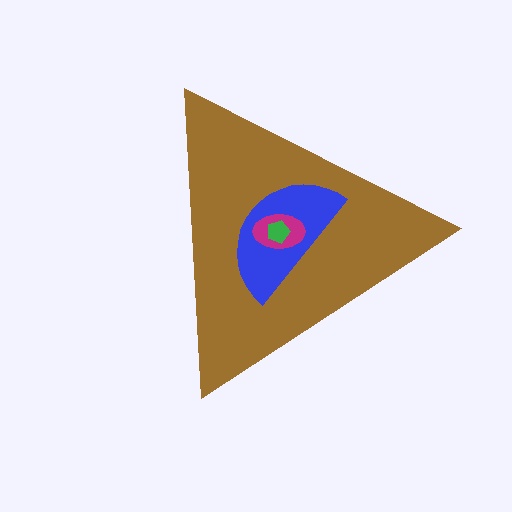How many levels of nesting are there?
4.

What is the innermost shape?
The green pentagon.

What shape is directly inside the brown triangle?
The blue semicircle.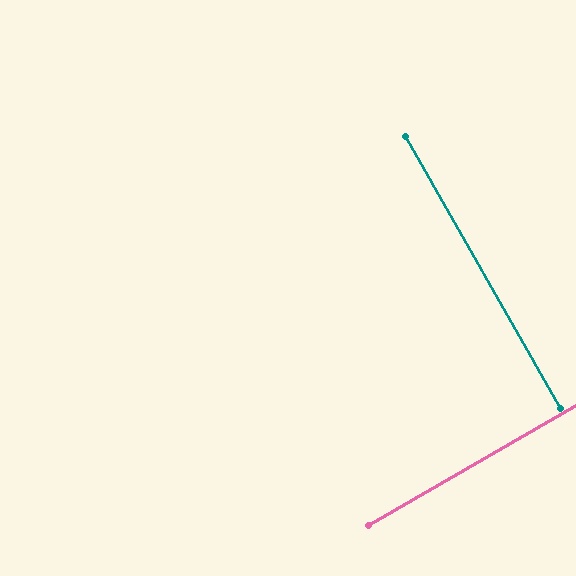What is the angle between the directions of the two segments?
Approximately 90 degrees.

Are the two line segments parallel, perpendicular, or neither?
Perpendicular — they meet at approximately 90°.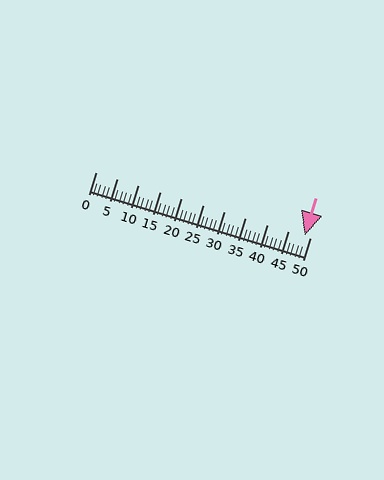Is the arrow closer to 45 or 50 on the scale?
The arrow is closer to 50.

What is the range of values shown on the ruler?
The ruler shows values from 0 to 50.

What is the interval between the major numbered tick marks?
The major tick marks are spaced 5 units apart.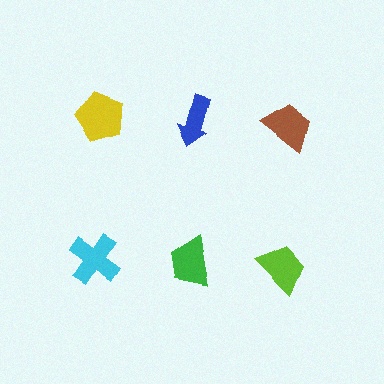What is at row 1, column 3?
A brown trapezoid.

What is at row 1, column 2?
A blue arrow.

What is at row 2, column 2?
A green trapezoid.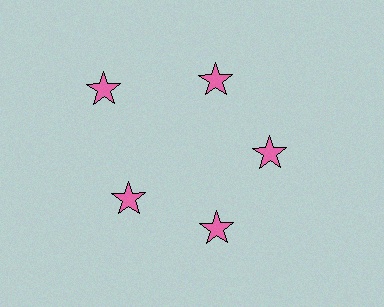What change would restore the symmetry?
The symmetry would be restored by moving it inward, back onto the ring so that all 5 stars sit at equal angles and equal distance from the center.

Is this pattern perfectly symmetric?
No. The 5 pink stars are arranged in a ring, but one element near the 10 o'clock position is pushed outward from the center, breaking the 5-fold rotational symmetry.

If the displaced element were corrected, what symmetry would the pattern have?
It would have 5-fold rotational symmetry — the pattern would map onto itself every 72 degrees.